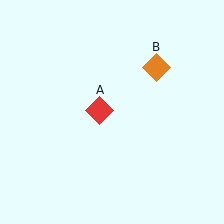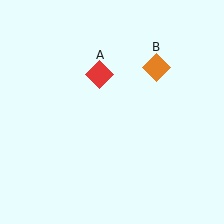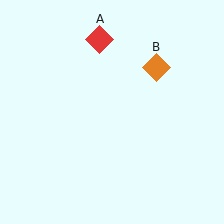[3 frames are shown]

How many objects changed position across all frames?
1 object changed position: red diamond (object A).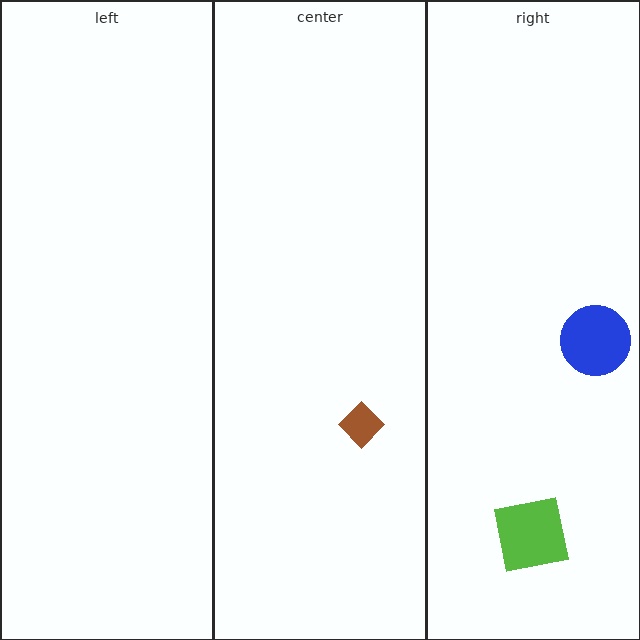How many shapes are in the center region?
1.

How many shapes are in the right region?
2.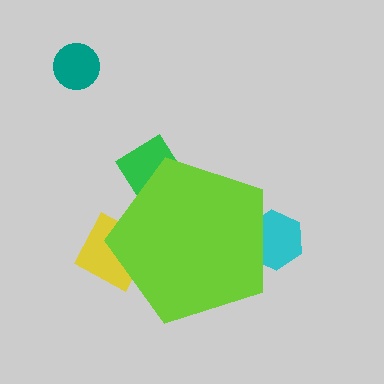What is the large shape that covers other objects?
A lime pentagon.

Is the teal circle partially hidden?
No, the teal circle is fully visible.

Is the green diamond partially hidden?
Yes, the green diamond is partially hidden behind the lime pentagon.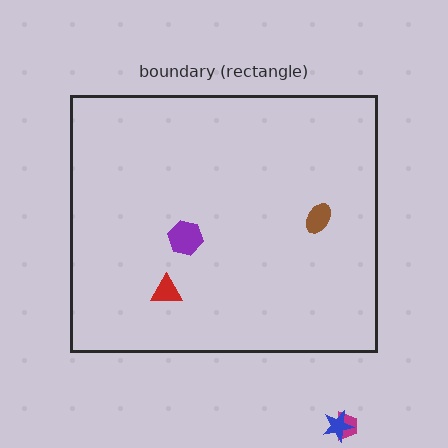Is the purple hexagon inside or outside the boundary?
Inside.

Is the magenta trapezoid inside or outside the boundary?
Outside.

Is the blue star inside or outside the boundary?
Outside.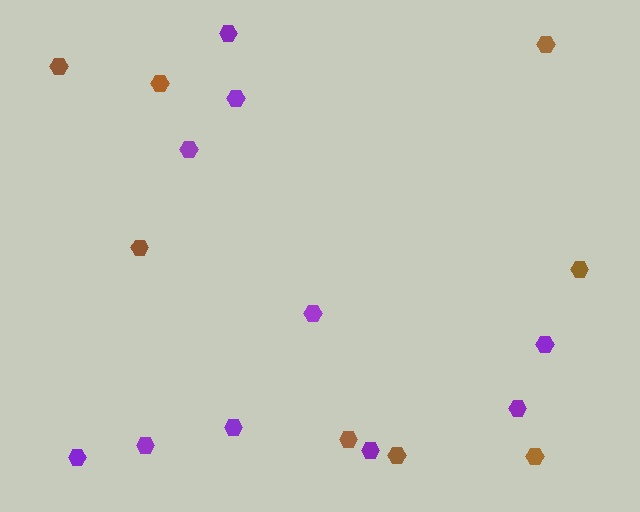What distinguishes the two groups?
There are 2 groups: one group of purple hexagons (10) and one group of brown hexagons (8).